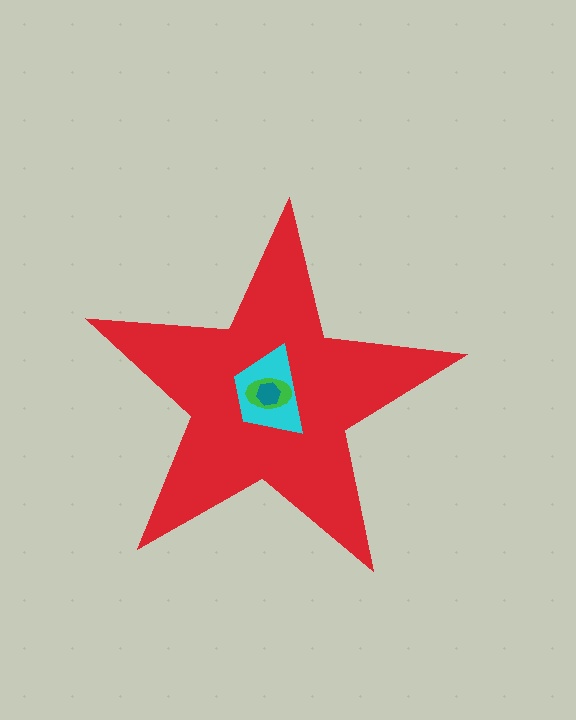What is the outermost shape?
The red star.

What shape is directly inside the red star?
The cyan trapezoid.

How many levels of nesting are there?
4.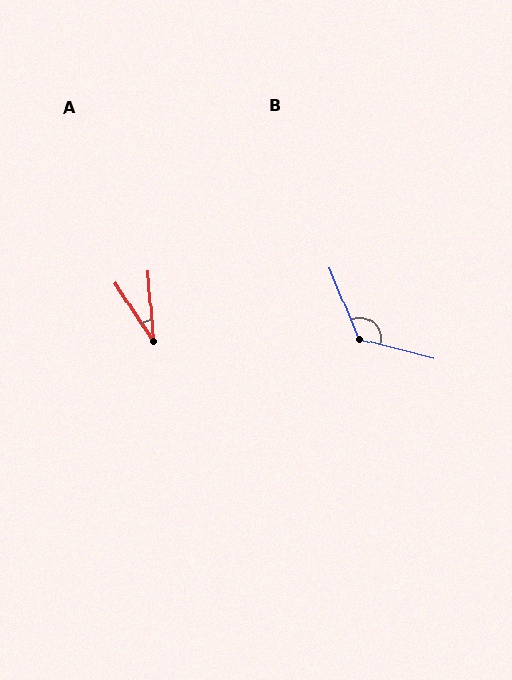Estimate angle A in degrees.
Approximately 29 degrees.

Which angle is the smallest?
A, at approximately 29 degrees.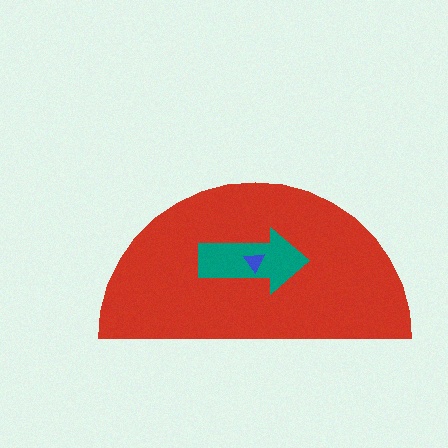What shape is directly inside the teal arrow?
The blue triangle.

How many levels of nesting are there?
3.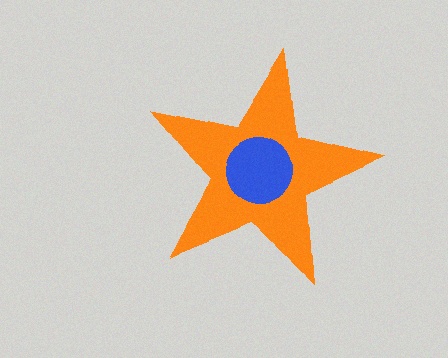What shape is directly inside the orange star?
The blue circle.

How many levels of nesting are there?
2.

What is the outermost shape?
The orange star.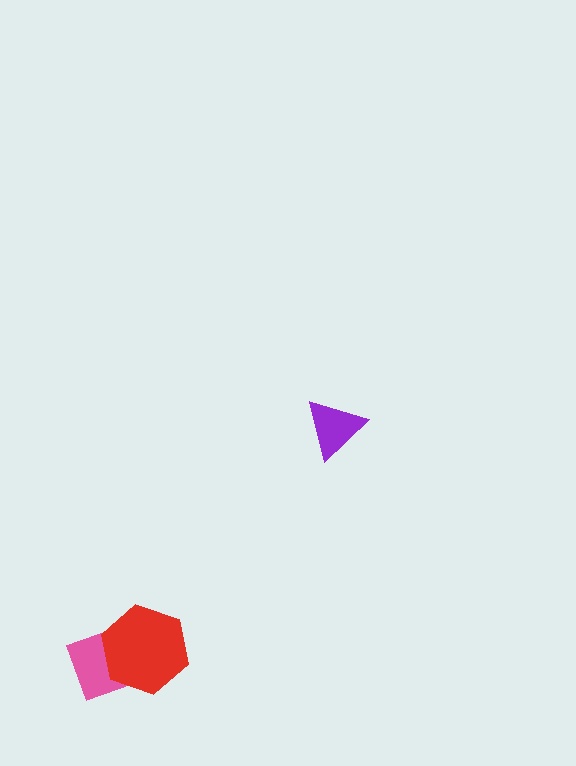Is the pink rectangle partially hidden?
Yes, it is partially covered by another shape.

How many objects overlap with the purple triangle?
0 objects overlap with the purple triangle.